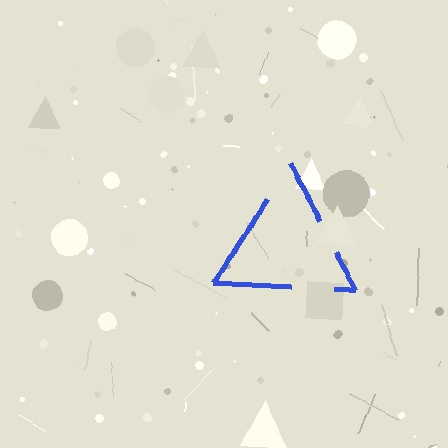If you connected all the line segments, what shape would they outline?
They would outline a triangle.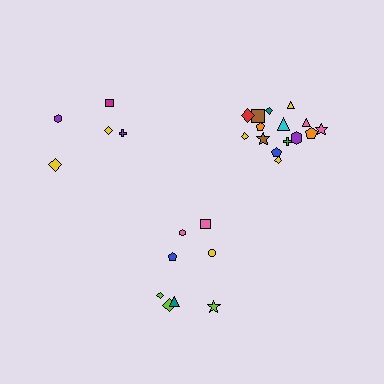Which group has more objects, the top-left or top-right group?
The top-right group.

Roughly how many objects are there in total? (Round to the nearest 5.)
Roughly 30 objects in total.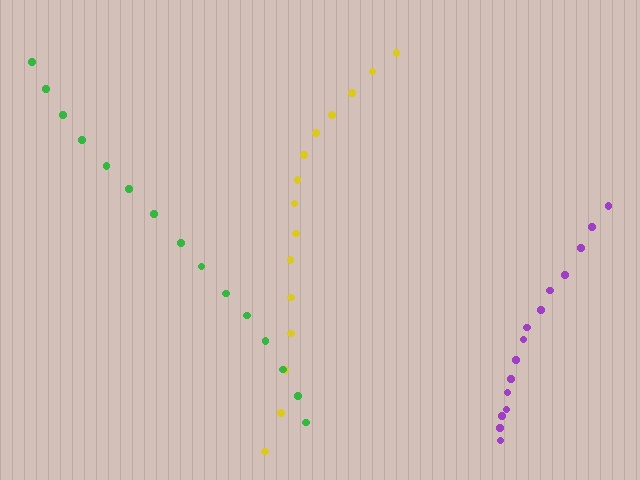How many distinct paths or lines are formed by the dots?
There are 3 distinct paths.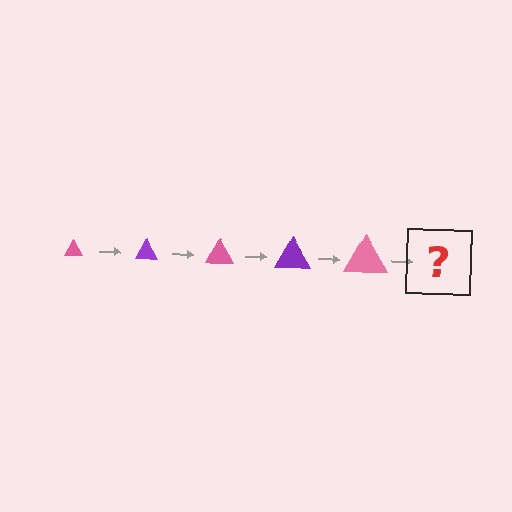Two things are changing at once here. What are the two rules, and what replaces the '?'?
The two rules are that the triangle grows larger each step and the color cycles through pink and purple. The '?' should be a purple triangle, larger than the previous one.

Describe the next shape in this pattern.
It should be a purple triangle, larger than the previous one.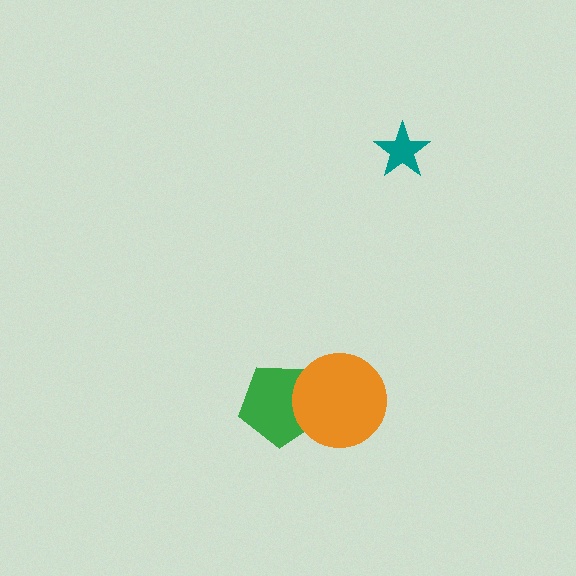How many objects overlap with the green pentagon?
1 object overlaps with the green pentagon.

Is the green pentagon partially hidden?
Yes, it is partially covered by another shape.